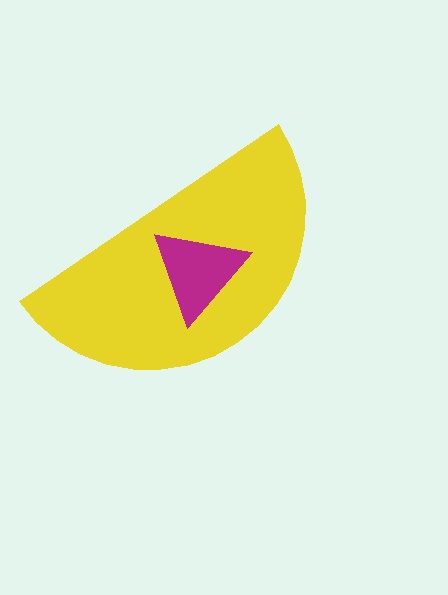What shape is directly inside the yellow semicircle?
The magenta triangle.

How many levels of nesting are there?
2.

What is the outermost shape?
The yellow semicircle.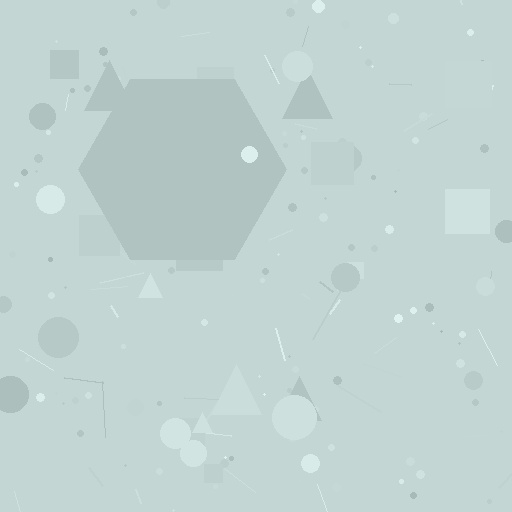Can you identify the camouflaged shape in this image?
The camouflaged shape is a hexagon.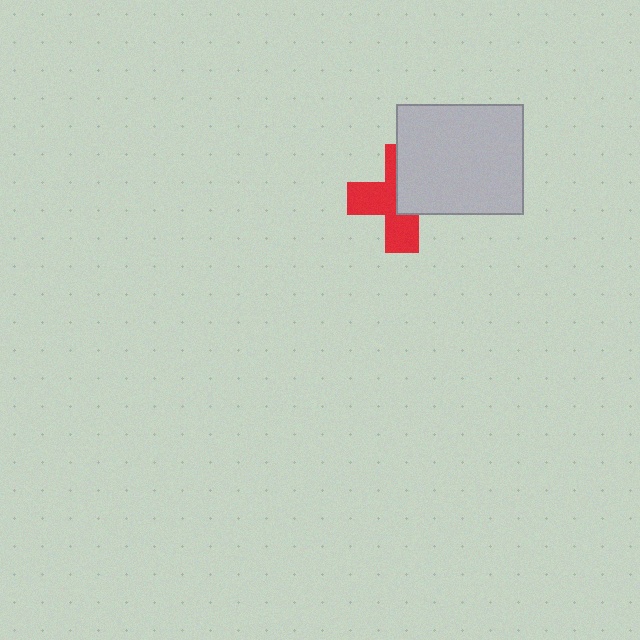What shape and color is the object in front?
The object in front is a light gray rectangle.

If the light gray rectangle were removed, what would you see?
You would see the complete red cross.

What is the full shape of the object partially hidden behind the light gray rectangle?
The partially hidden object is a red cross.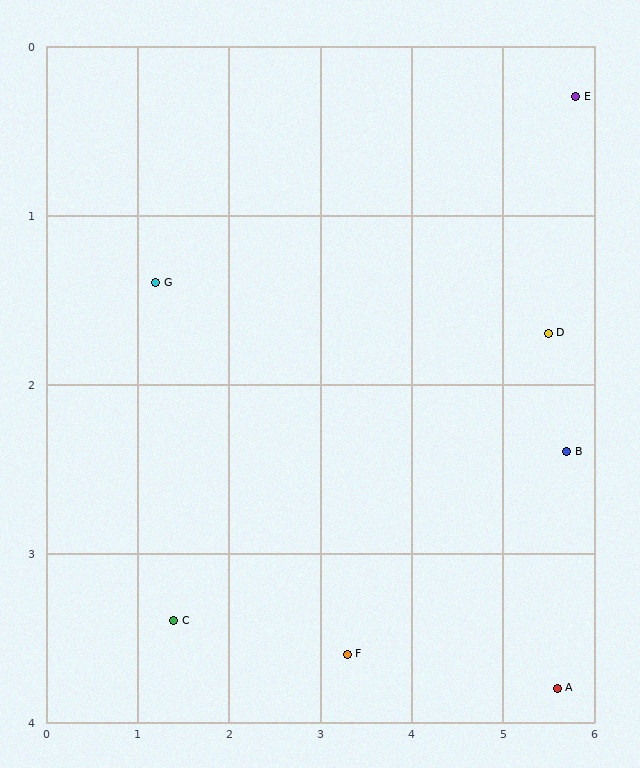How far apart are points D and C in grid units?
Points D and C are about 4.4 grid units apart.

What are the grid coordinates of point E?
Point E is at approximately (5.8, 0.3).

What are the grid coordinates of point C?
Point C is at approximately (1.4, 3.4).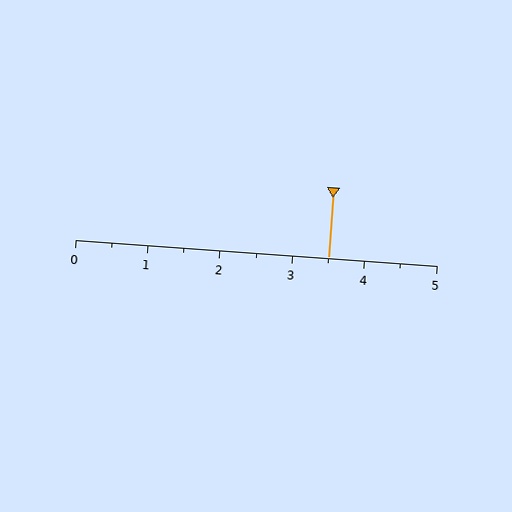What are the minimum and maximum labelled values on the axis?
The axis runs from 0 to 5.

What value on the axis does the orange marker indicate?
The marker indicates approximately 3.5.